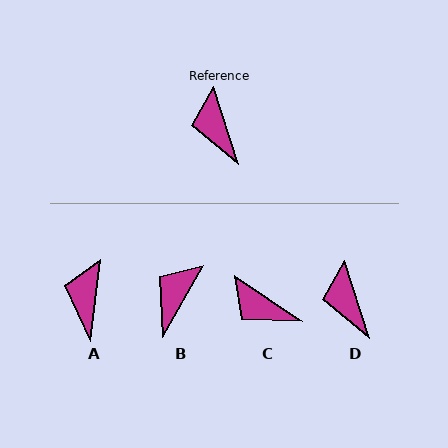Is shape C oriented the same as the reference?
No, it is off by about 39 degrees.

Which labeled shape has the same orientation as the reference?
D.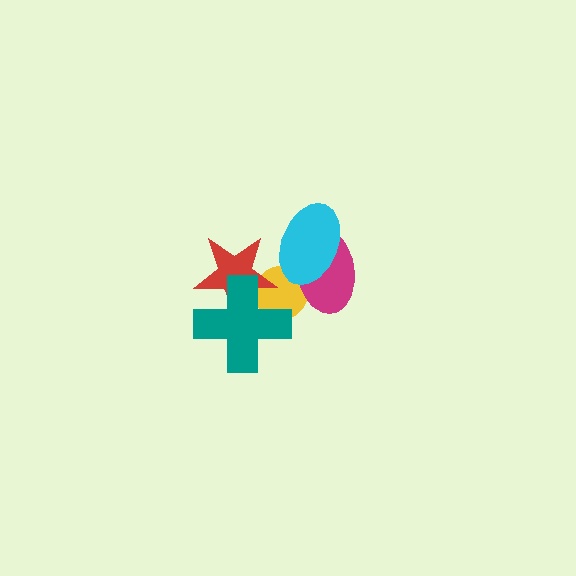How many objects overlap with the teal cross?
2 objects overlap with the teal cross.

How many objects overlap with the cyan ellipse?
2 objects overlap with the cyan ellipse.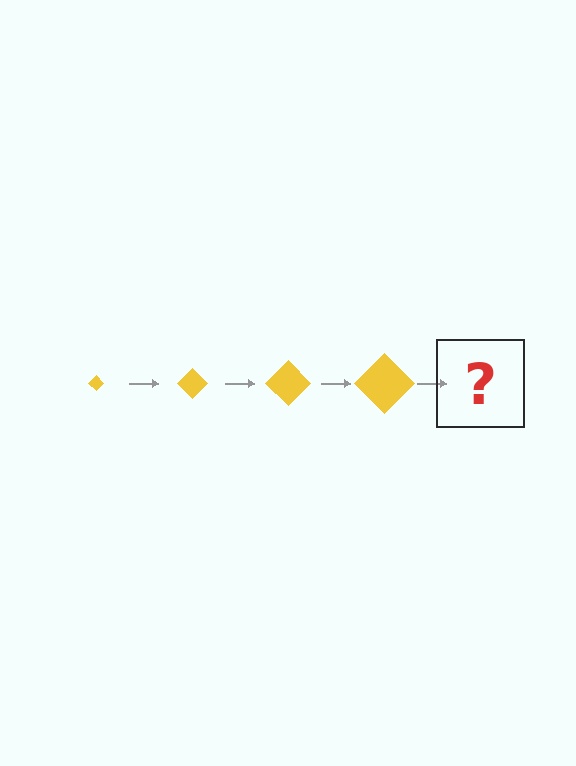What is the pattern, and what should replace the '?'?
The pattern is that the diamond gets progressively larger each step. The '?' should be a yellow diamond, larger than the previous one.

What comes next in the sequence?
The next element should be a yellow diamond, larger than the previous one.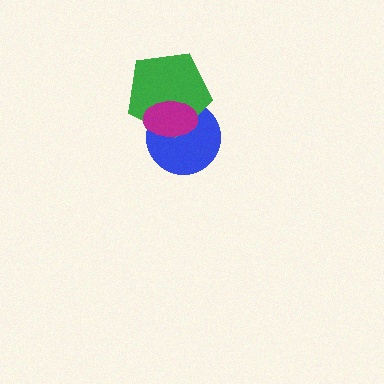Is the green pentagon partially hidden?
Yes, it is partially covered by another shape.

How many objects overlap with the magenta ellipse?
2 objects overlap with the magenta ellipse.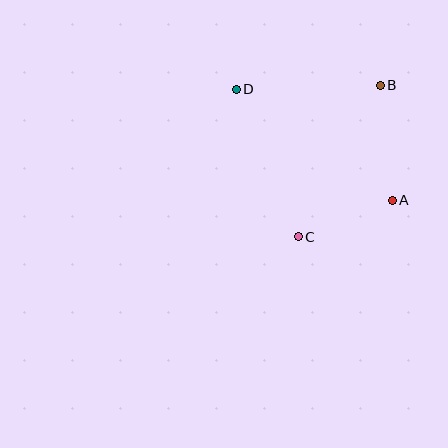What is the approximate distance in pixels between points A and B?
The distance between A and B is approximately 116 pixels.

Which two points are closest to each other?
Points A and C are closest to each other.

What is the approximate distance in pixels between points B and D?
The distance between B and D is approximately 144 pixels.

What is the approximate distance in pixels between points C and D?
The distance between C and D is approximately 160 pixels.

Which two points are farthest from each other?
Points A and D are farthest from each other.